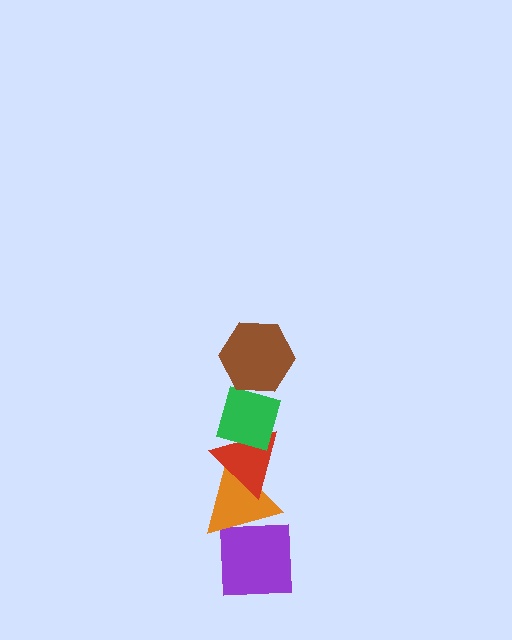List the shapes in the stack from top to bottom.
From top to bottom: the brown hexagon, the green diamond, the red triangle, the orange triangle, the purple square.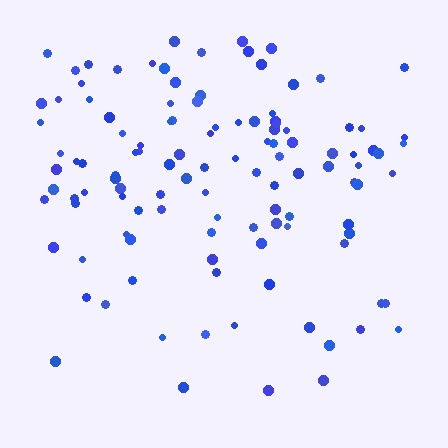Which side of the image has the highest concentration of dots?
The top.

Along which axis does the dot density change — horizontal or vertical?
Vertical.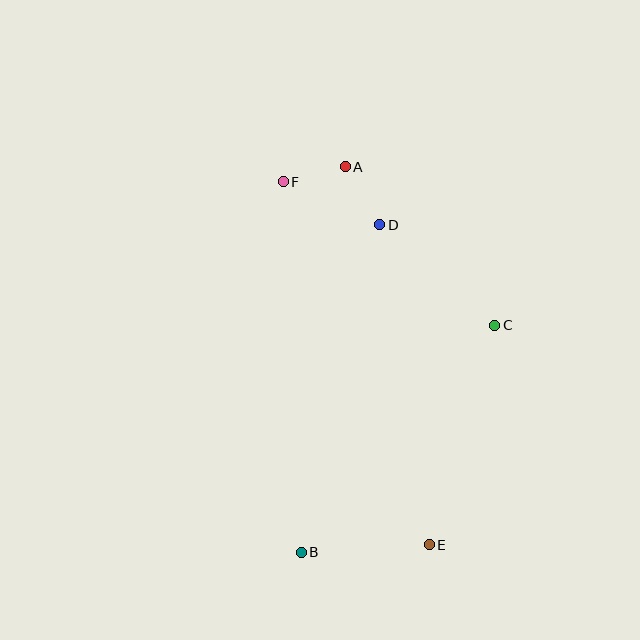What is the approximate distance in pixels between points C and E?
The distance between C and E is approximately 229 pixels.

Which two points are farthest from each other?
Points E and F are farthest from each other.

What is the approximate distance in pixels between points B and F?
The distance between B and F is approximately 371 pixels.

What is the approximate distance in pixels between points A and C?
The distance between A and C is approximately 218 pixels.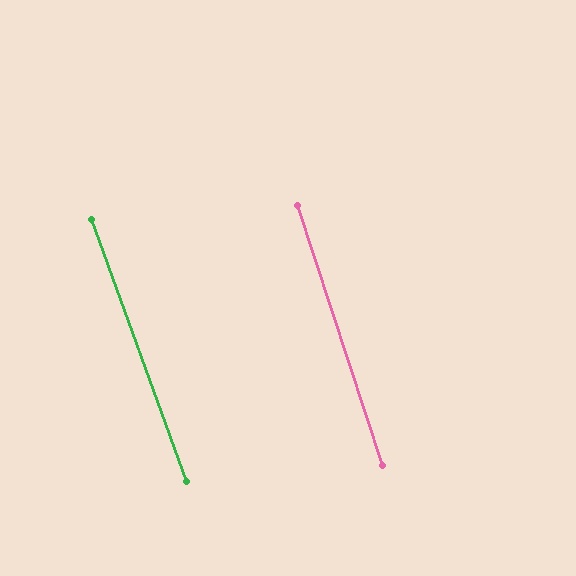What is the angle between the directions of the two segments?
Approximately 2 degrees.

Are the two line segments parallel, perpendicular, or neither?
Parallel — their directions differ by only 2.0°.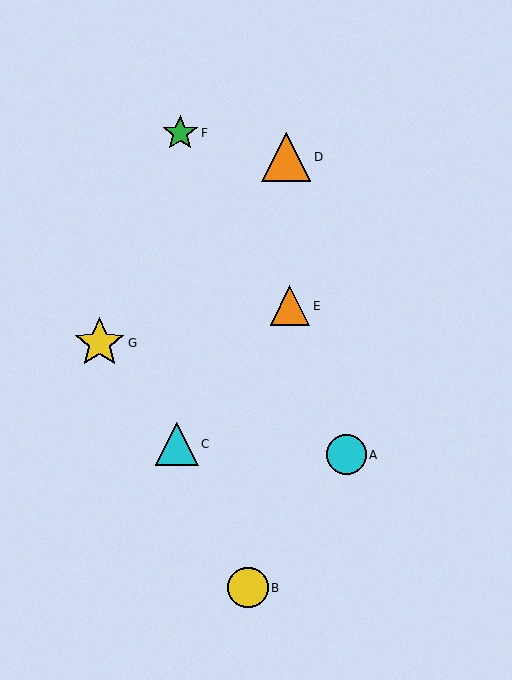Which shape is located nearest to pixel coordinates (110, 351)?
The yellow star (labeled G) at (99, 343) is nearest to that location.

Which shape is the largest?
The yellow star (labeled G) is the largest.